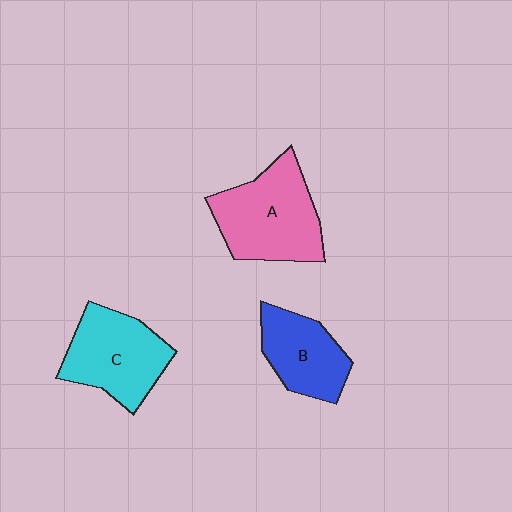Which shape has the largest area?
Shape A (pink).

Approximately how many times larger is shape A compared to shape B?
Approximately 1.5 times.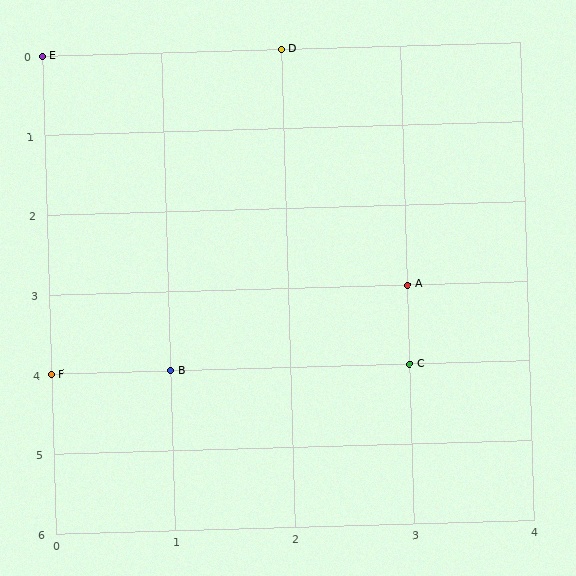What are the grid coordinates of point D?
Point D is at grid coordinates (2, 0).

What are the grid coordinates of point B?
Point B is at grid coordinates (1, 4).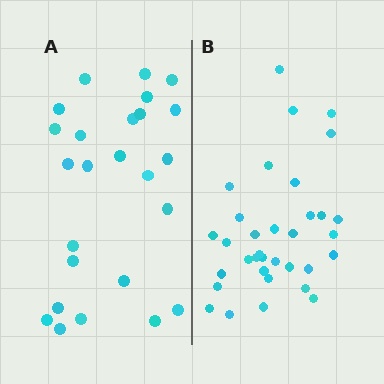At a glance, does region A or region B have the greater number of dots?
Region B (the right region) has more dots.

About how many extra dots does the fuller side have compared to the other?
Region B has roughly 8 or so more dots than region A.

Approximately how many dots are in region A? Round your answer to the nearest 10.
About 20 dots. (The exact count is 25, which rounds to 20.)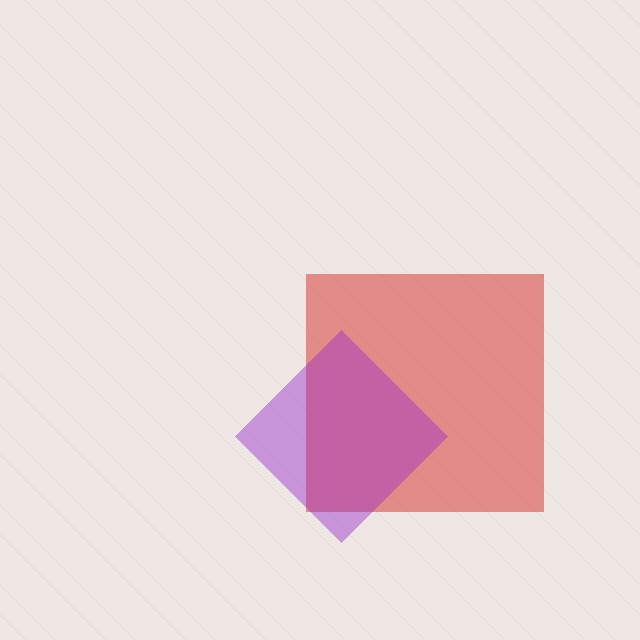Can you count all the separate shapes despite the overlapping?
Yes, there are 2 separate shapes.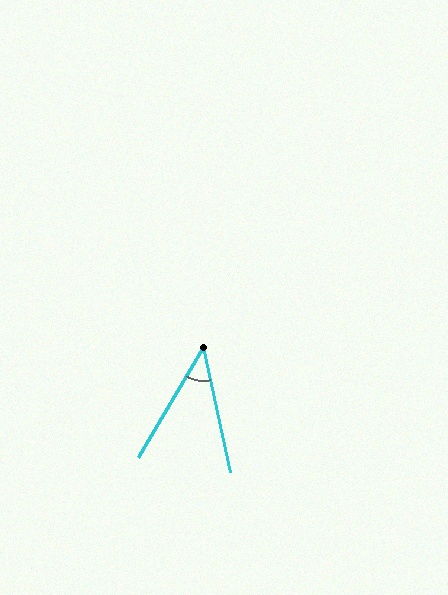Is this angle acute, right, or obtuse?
It is acute.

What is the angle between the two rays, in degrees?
Approximately 43 degrees.